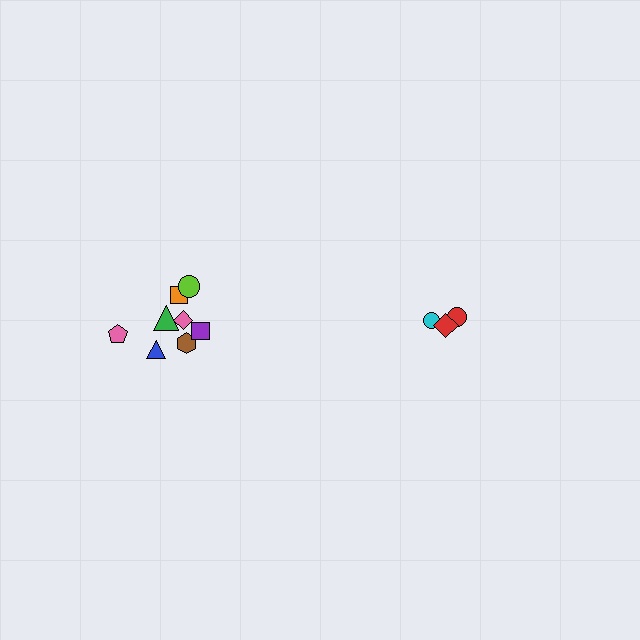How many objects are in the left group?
There are 8 objects.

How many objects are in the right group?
There are 3 objects.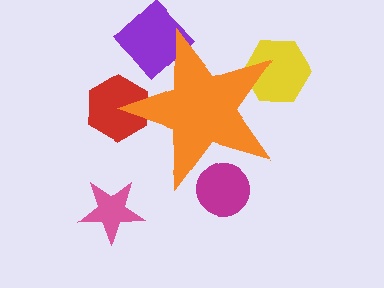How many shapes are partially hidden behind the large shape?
4 shapes are partially hidden.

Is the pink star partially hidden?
No, the pink star is fully visible.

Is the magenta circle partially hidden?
Yes, the magenta circle is partially hidden behind the orange star.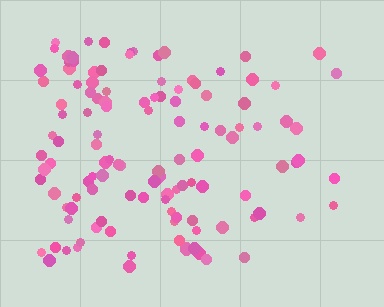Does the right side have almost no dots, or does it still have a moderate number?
Still a moderate number, just noticeably fewer than the left.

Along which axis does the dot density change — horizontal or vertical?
Horizontal.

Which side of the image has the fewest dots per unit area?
The right.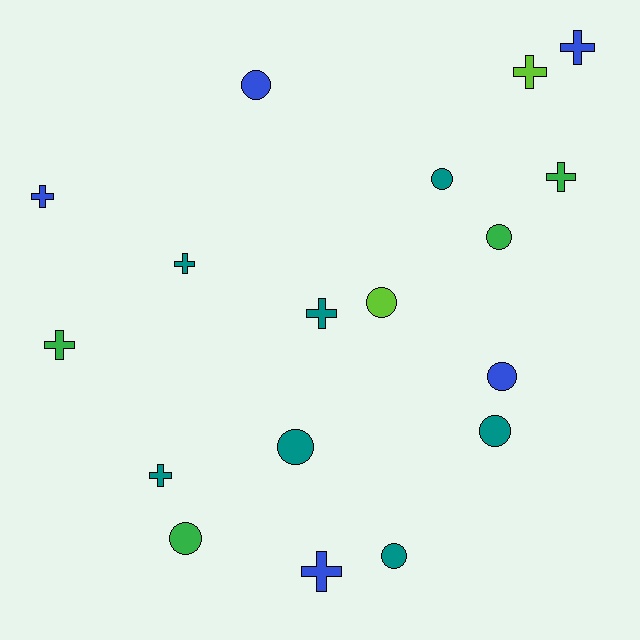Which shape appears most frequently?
Cross, with 9 objects.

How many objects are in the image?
There are 18 objects.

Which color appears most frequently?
Teal, with 7 objects.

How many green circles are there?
There are 2 green circles.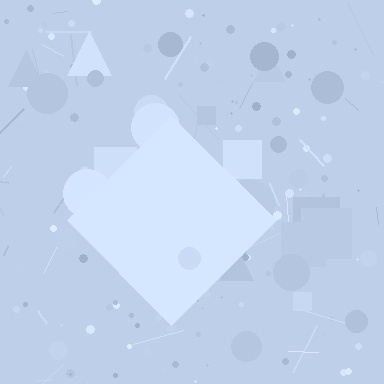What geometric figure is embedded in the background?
A diamond is embedded in the background.